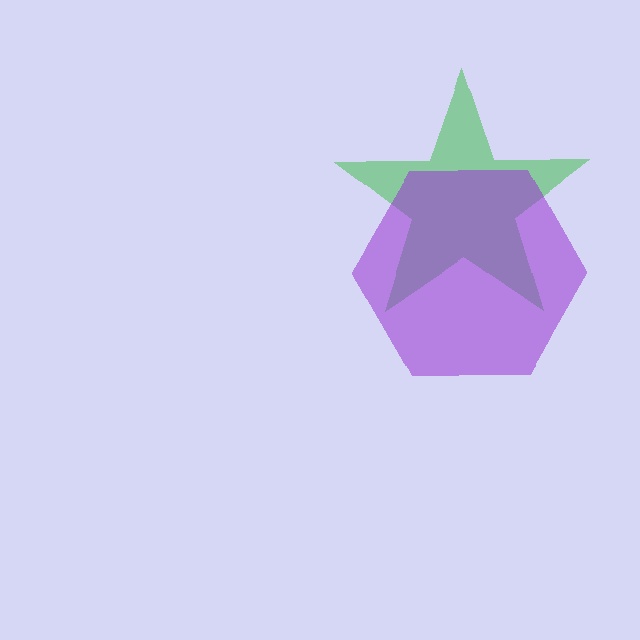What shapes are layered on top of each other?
The layered shapes are: a green star, a purple hexagon.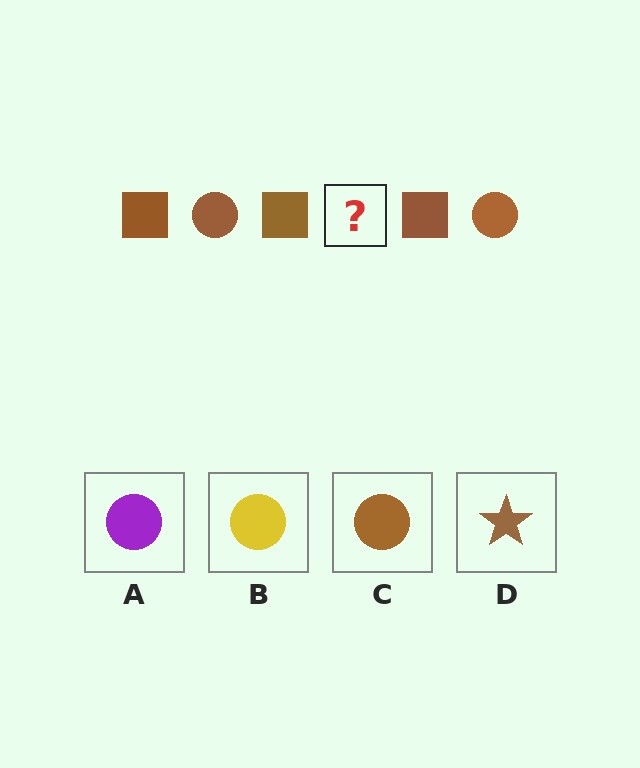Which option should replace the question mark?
Option C.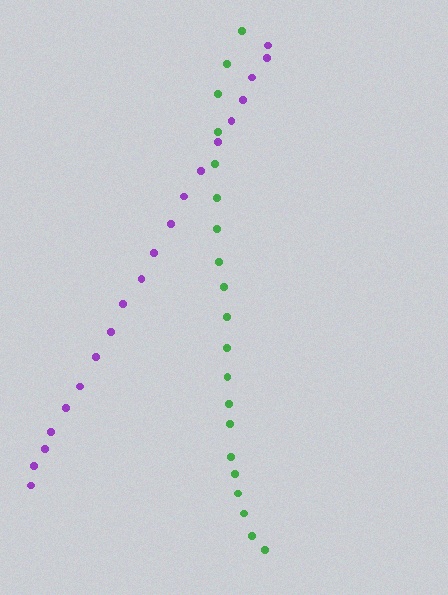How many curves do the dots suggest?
There are 2 distinct paths.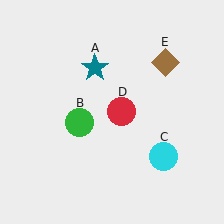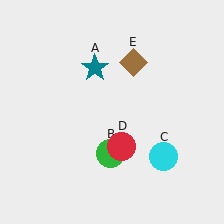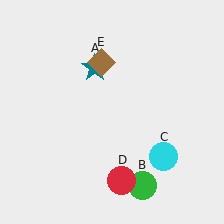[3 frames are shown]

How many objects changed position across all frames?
3 objects changed position: green circle (object B), red circle (object D), brown diamond (object E).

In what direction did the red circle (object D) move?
The red circle (object D) moved down.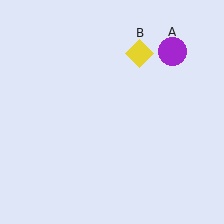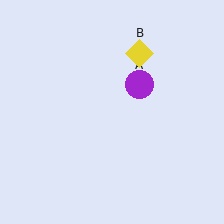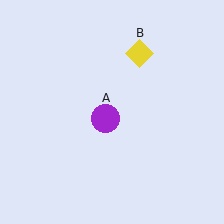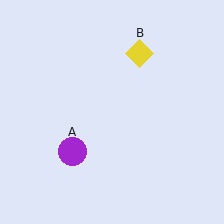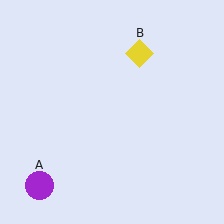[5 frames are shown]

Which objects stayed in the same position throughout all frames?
Yellow diamond (object B) remained stationary.